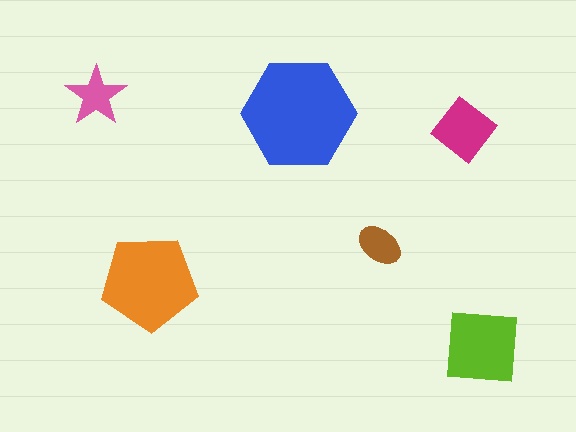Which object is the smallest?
The brown ellipse.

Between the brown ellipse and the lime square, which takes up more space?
The lime square.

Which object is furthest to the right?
The lime square is rightmost.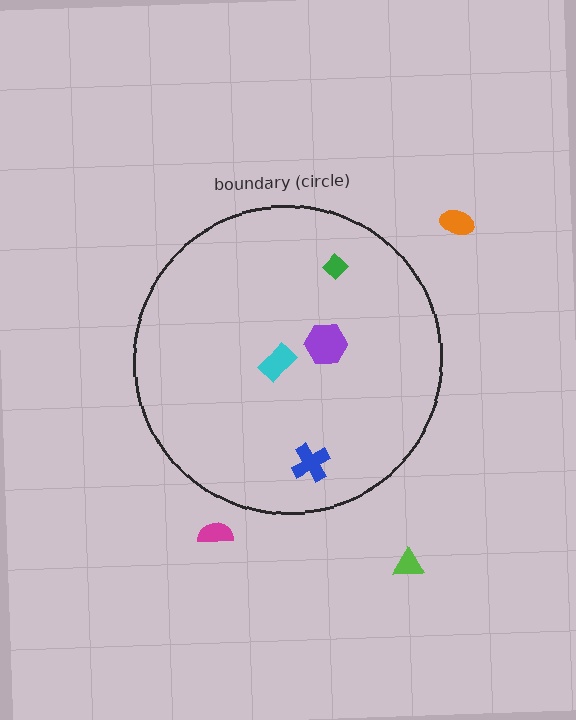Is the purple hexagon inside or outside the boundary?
Inside.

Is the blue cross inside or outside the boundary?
Inside.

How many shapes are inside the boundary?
4 inside, 3 outside.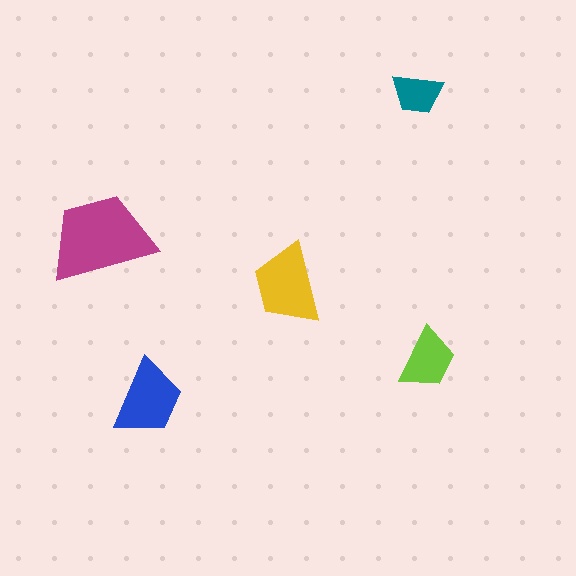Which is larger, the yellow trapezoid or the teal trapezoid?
The yellow one.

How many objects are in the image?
There are 5 objects in the image.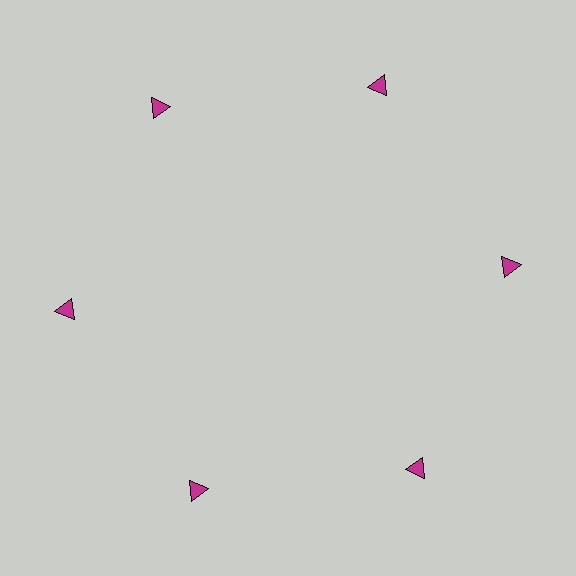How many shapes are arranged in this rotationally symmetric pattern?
There are 6 shapes, arranged in 6 groups of 1.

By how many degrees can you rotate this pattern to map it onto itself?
The pattern maps onto itself every 60 degrees of rotation.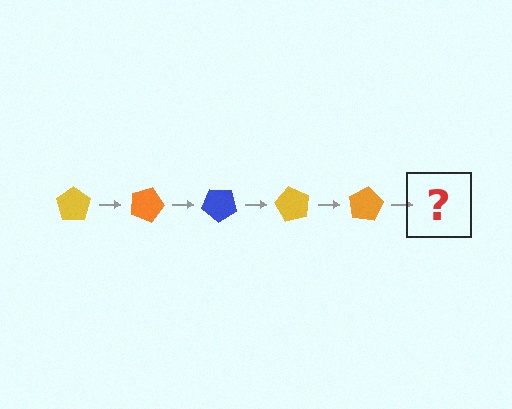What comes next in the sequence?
The next element should be a blue pentagon, rotated 100 degrees from the start.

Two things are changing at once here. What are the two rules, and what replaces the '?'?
The two rules are that it rotates 20 degrees each step and the color cycles through yellow, orange, and blue. The '?' should be a blue pentagon, rotated 100 degrees from the start.